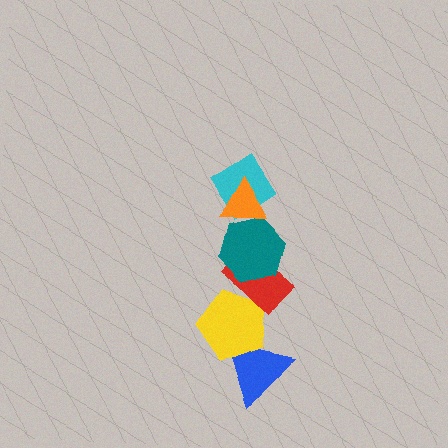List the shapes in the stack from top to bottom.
From top to bottom: the orange triangle, the cyan diamond, the teal hexagon, the red rectangle, the yellow pentagon, the blue triangle.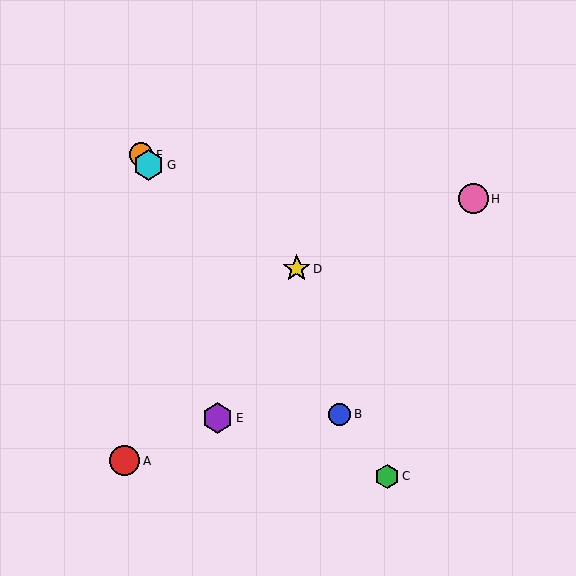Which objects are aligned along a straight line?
Objects B, C, F, G are aligned along a straight line.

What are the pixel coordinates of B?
Object B is at (340, 415).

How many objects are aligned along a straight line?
4 objects (B, C, F, G) are aligned along a straight line.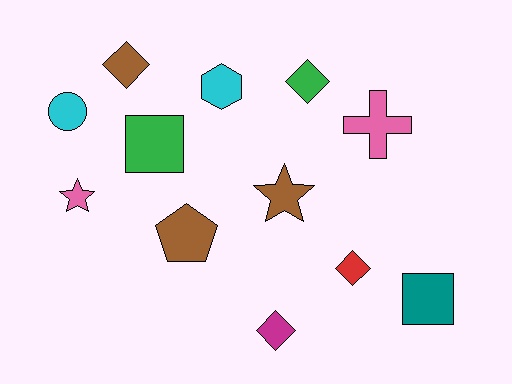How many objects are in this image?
There are 12 objects.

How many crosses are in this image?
There is 1 cross.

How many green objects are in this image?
There are 2 green objects.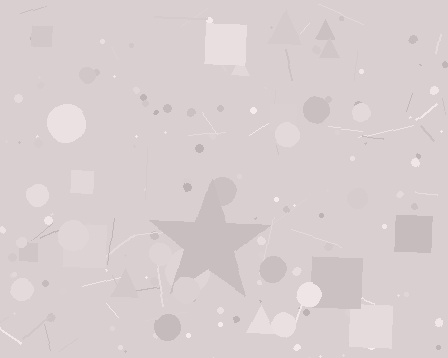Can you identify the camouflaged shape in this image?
The camouflaged shape is a star.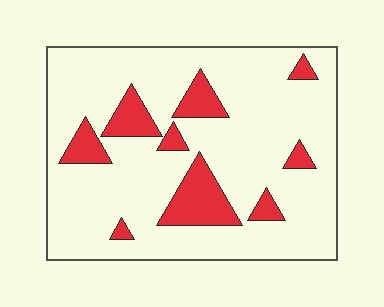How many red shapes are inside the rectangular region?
9.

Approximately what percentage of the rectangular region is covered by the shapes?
Approximately 15%.